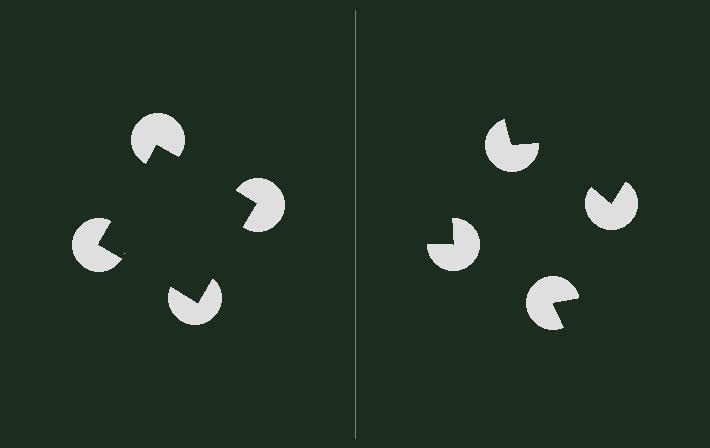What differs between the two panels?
The pac-man discs are positioned identically on both sides; only the wedge orientations differ. On the left they align to a square; on the right they are misaligned.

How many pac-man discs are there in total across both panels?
8 — 4 on each side.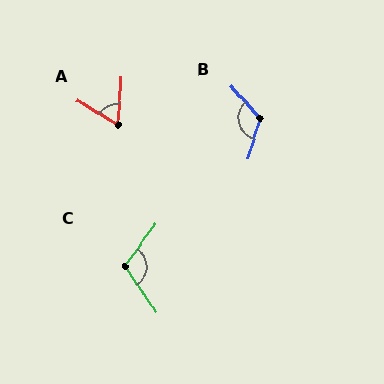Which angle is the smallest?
A, at approximately 63 degrees.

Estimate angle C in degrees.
Approximately 110 degrees.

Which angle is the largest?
B, at approximately 123 degrees.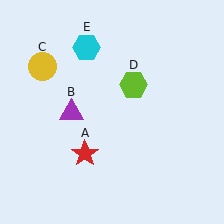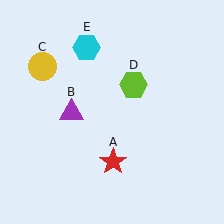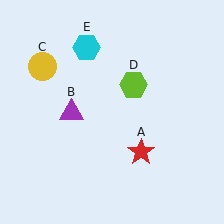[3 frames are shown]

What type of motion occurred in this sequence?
The red star (object A) rotated counterclockwise around the center of the scene.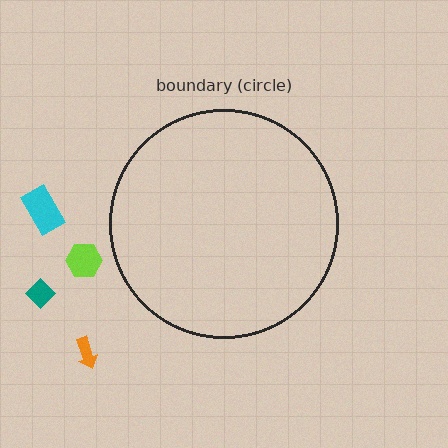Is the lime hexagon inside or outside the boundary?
Outside.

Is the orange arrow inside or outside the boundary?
Outside.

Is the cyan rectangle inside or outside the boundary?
Outside.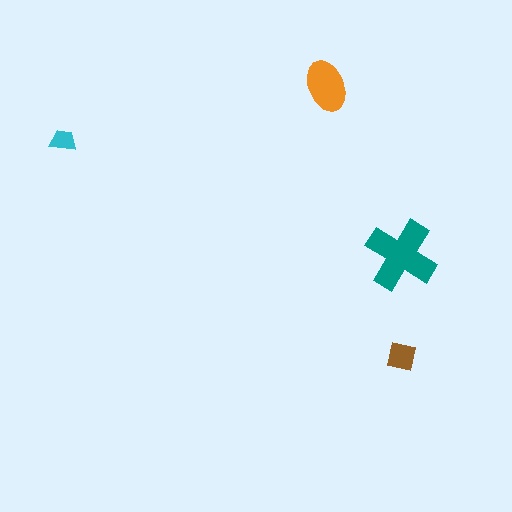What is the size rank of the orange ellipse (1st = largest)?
2nd.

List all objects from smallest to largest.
The cyan trapezoid, the brown square, the orange ellipse, the teal cross.